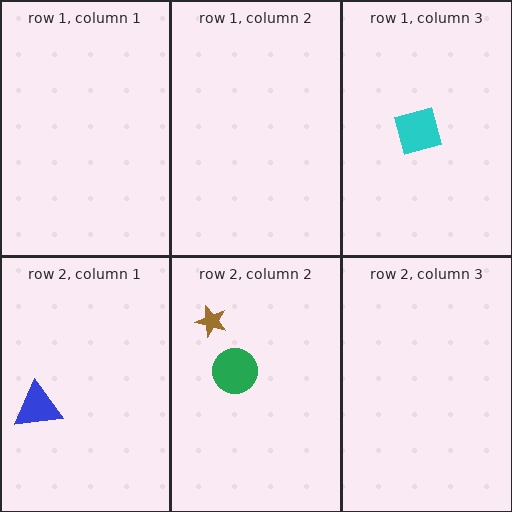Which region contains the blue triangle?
The row 2, column 1 region.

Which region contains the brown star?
The row 2, column 2 region.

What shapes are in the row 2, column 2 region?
The green circle, the brown star.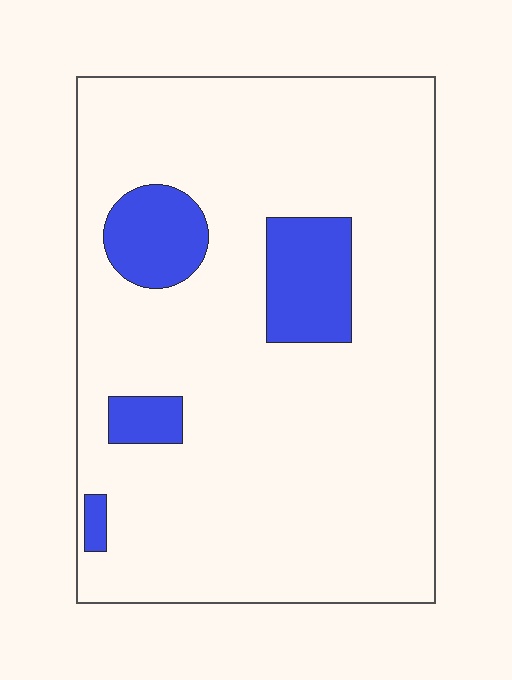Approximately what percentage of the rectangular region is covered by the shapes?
Approximately 15%.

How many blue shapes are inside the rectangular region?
4.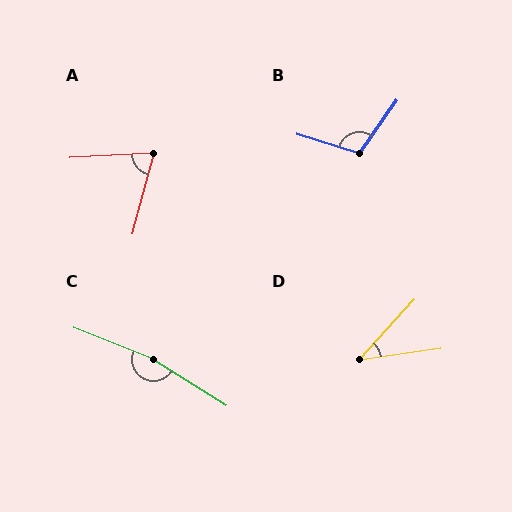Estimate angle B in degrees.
Approximately 108 degrees.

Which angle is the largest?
C, at approximately 170 degrees.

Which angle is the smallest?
D, at approximately 40 degrees.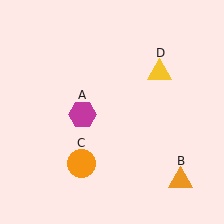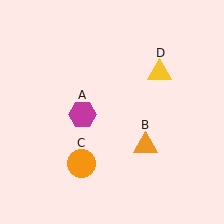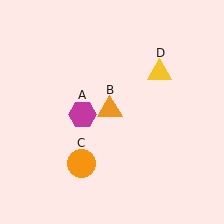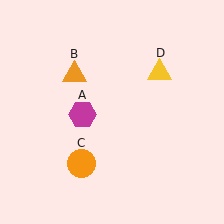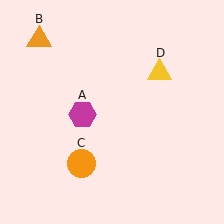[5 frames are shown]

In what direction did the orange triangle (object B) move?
The orange triangle (object B) moved up and to the left.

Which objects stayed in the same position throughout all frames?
Magenta hexagon (object A) and orange circle (object C) and yellow triangle (object D) remained stationary.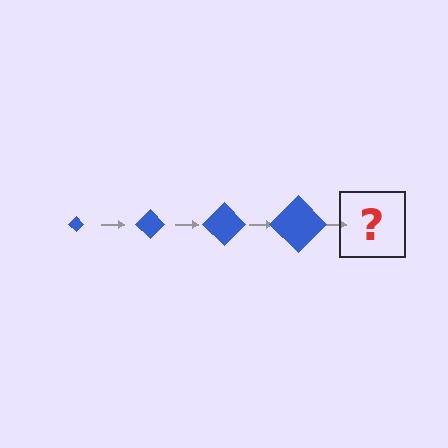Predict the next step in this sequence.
The next step is a blue diamond, larger than the previous one.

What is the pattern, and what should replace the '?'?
The pattern is that the diamond gets progressively larger each step. The '?' should be a blue diamond, larger than the previous one.